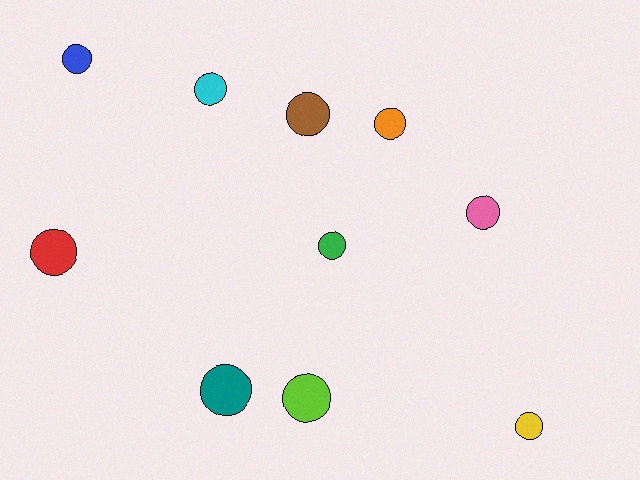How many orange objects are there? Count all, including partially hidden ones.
There is 1 orange object.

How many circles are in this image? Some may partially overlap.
There are 10 circles.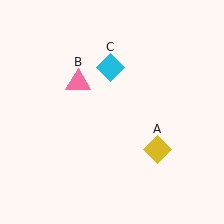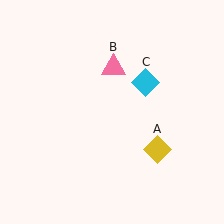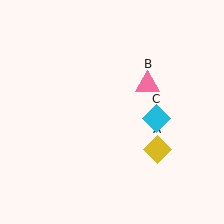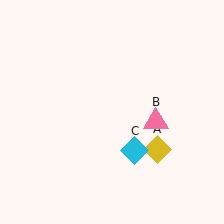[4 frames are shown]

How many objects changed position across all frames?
2 objects changed position: pink triangle (object B), cyan diamond (object C).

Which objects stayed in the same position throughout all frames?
Yellow diamond (object A) remained stationary.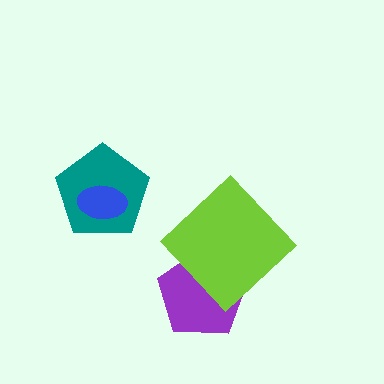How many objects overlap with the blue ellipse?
1 object overlaps with the blue ellipse.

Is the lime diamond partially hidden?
No, no other shape covers it.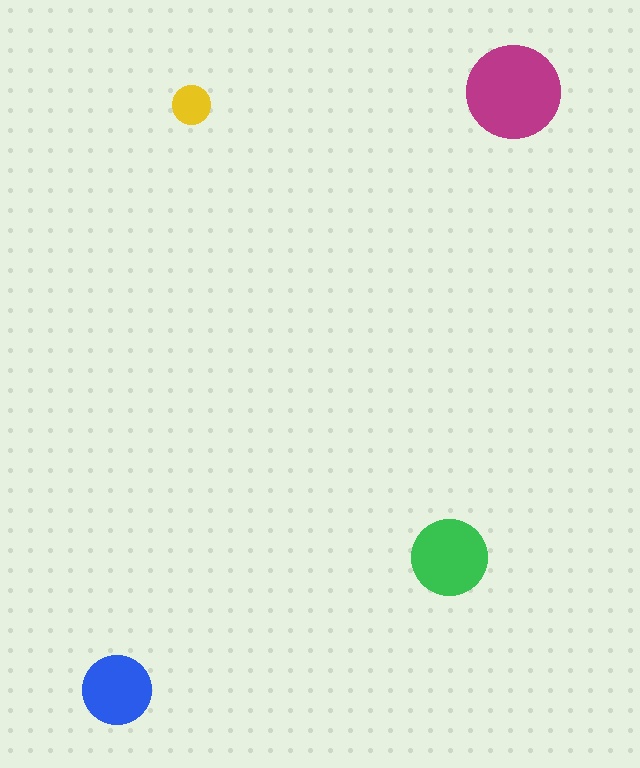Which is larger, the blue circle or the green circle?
The green one.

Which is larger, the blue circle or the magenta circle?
The magenta one.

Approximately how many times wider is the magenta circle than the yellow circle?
About 2.5 times wider.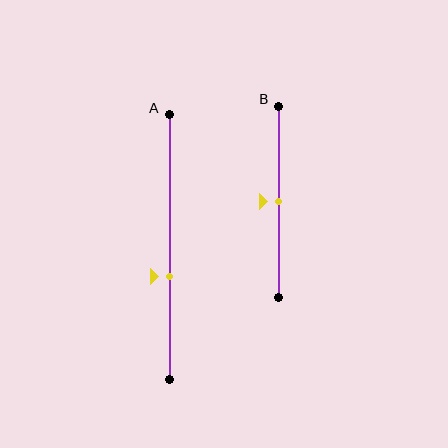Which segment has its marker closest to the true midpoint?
Segment B has its marker closest to the true midpoint.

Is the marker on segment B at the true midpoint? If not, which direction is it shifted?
Yes, the marker on segment B is at the true midpoint.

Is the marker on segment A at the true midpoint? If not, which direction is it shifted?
No, the marker on segment A is shifted downward by about 11% of the segment length.